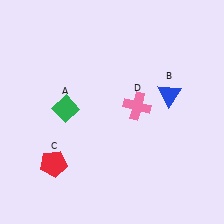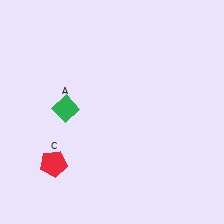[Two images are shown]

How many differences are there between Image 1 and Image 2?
There are 2 differences between the two images.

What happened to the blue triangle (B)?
The blue triangle (B) was removed in Image 2. It was in the top-right area of Image 1.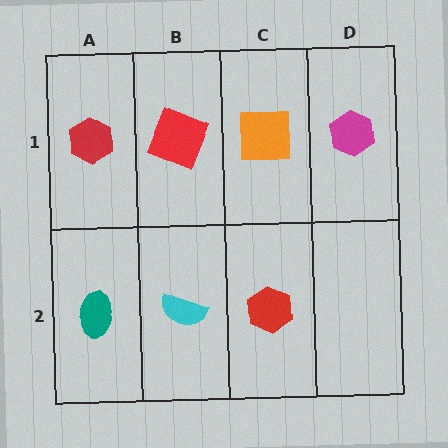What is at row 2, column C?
A red hexagon.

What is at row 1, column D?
A magenta hexagon.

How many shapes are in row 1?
4 shapes.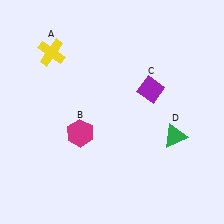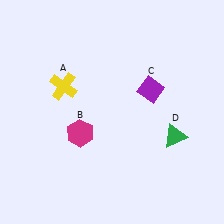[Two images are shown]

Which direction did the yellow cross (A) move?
The yellow cross (A) moved down.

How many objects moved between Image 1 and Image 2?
1 object moved between the two images.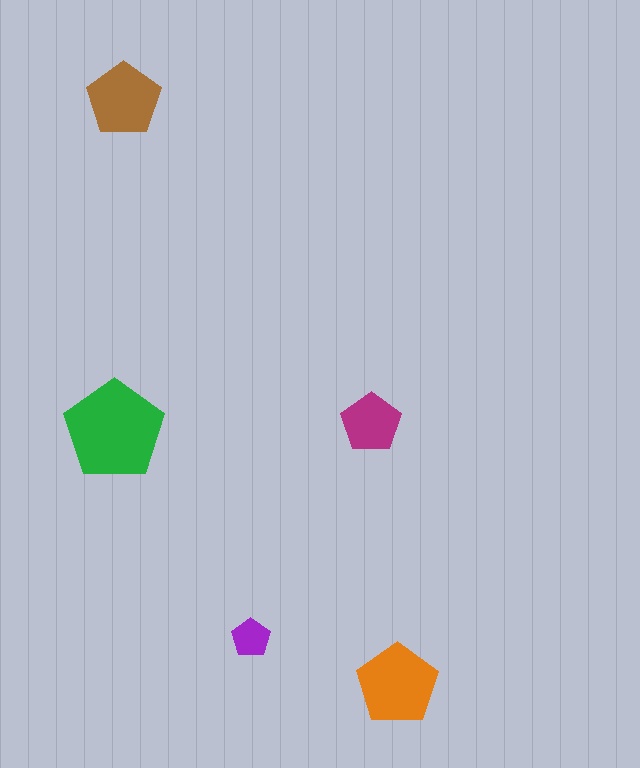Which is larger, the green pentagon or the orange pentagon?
The green one.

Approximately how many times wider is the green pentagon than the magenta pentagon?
About 1.5 times wider.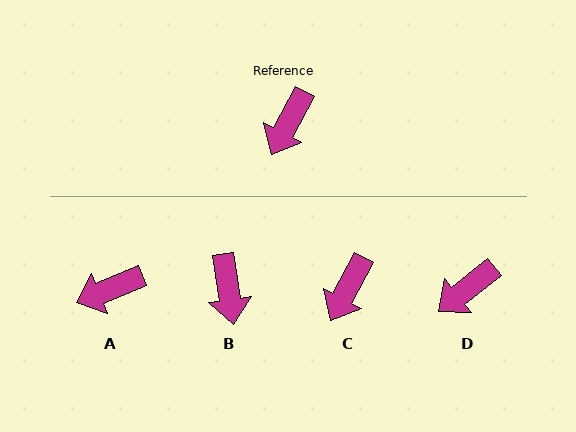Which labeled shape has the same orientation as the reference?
C.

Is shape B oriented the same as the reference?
No, it is off by about 37 degrees.